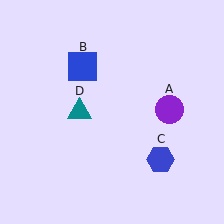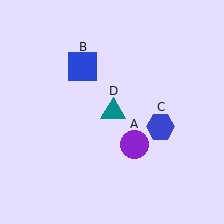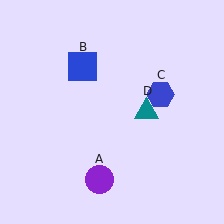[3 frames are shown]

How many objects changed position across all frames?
3 objects changed position: purple circle (object A), blue hexagon (object C), teal triangle (object D).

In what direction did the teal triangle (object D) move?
The teal triangle (object D) moved right.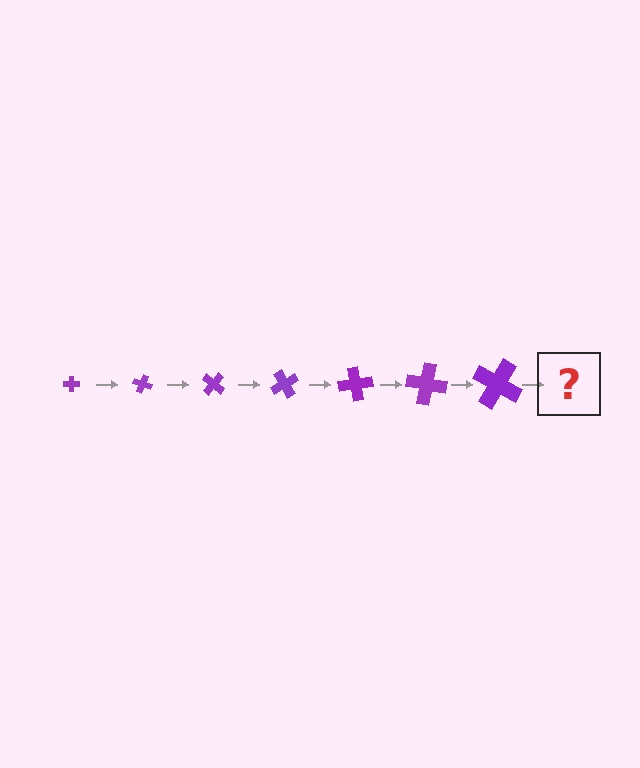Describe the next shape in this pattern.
It should be a cross, larger than the previous one and rotated 140 degrees from the start.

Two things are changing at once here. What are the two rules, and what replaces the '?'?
The two rules are that the cross grows larger each step and it rotates 20 degrees each step. The '?' should be a cross, larger than the previous one and rotated 140 degrees from the start.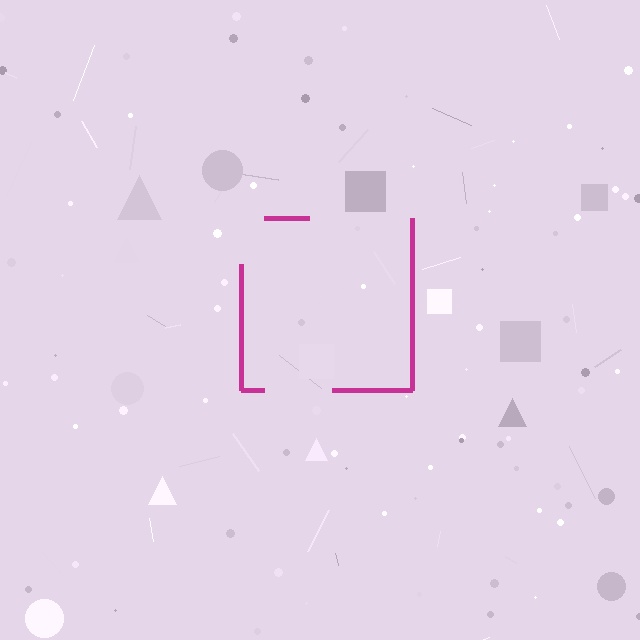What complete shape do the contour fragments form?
The contour fragments form a square.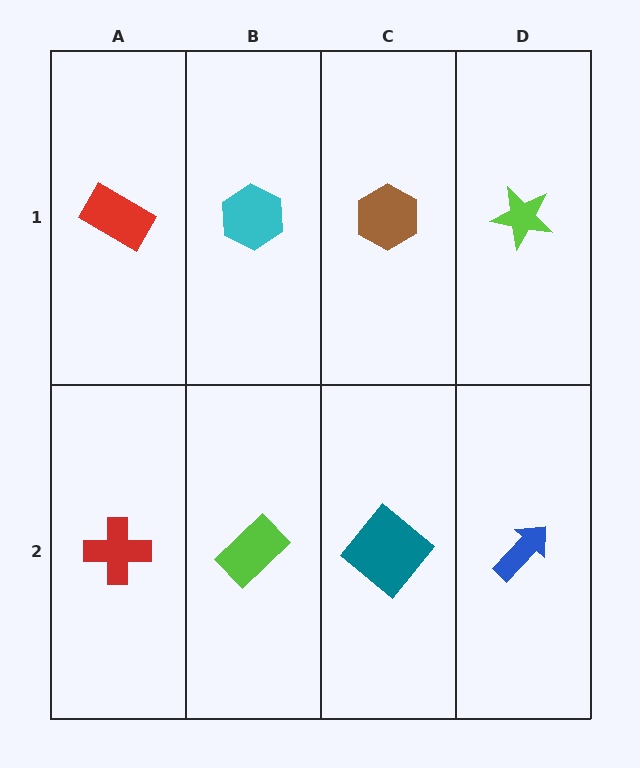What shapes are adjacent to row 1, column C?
A teal diamond (row 2, column C), a cyan hexagon (row 1, column B), a lime star (row 1, column D).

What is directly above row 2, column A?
A red rectangle.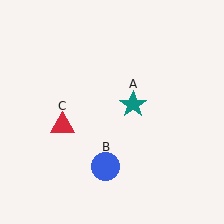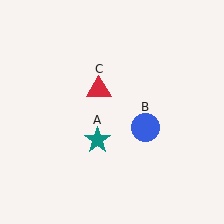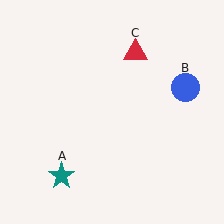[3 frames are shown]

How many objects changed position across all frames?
3 objects changed position: teal star (object A), blue circle (object B), red triangle (object C).